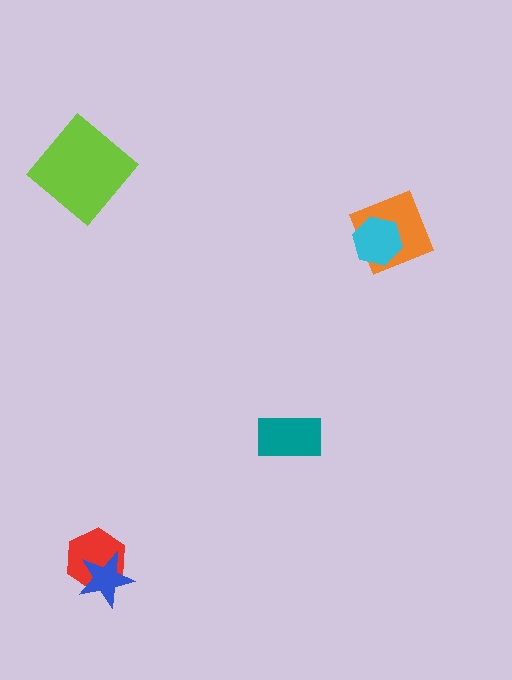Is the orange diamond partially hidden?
Yes, it is partially covered by another shape.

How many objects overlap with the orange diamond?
1 object overlaps with the orange diamond.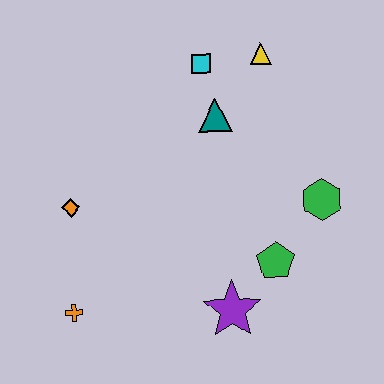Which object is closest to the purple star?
The green pentagon is closest to the purple star.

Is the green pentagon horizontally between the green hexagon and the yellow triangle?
Yes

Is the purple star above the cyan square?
No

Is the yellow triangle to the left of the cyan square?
No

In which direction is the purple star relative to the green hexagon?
The purple star is below the green hexagon.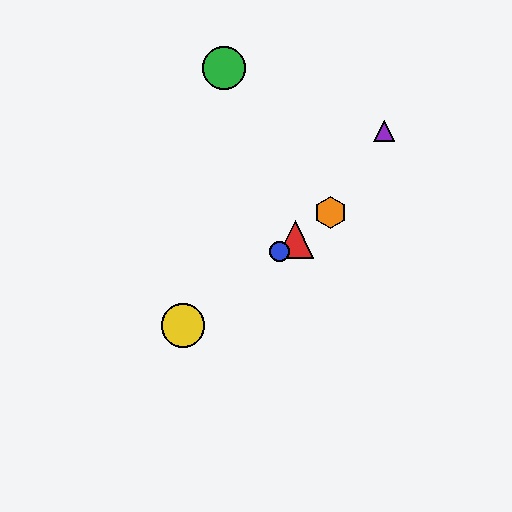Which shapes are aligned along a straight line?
The red triangle, the blue circle, the yellow circle, the orange hexagon are aligned along a straight line.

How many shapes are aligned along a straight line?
4 shapes (the red triangle, the blue circle, the yellow circle, the orange hexagon) are aligned along a straight line.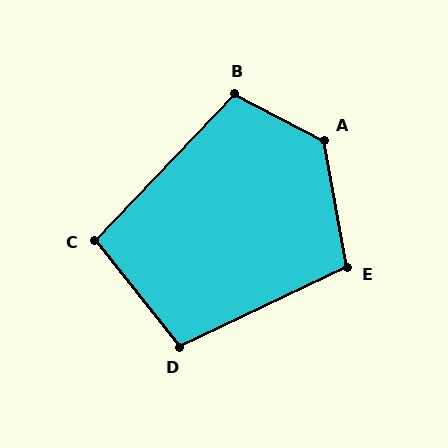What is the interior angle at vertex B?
Approximately 106 degrees (obtuse).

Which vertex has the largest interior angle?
A, at approximately 128 degrees.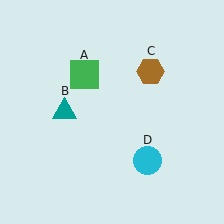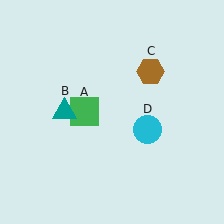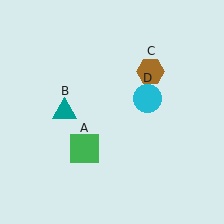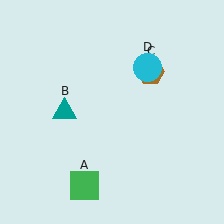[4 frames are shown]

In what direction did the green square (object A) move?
The green square (object A) moved down.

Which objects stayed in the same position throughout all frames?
Teal triangle (object B) and brown hexagon (object C) remained stationary.